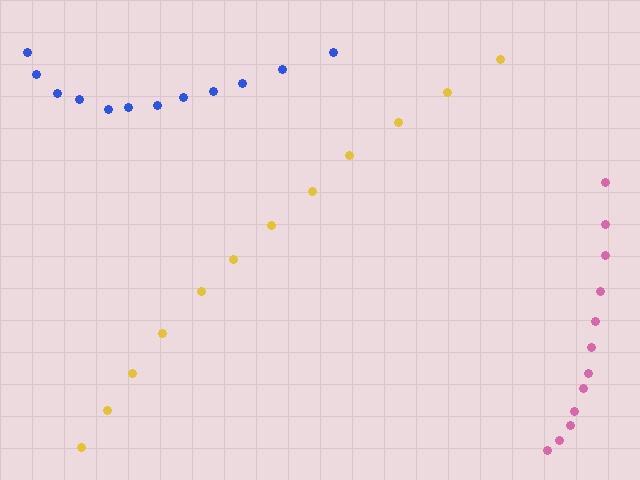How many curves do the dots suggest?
There are 3 distinct paths.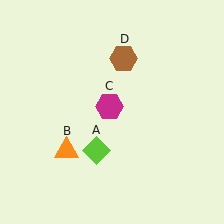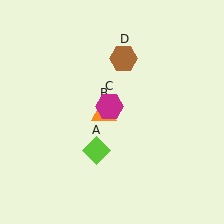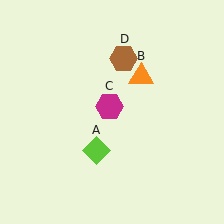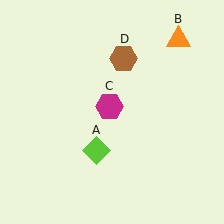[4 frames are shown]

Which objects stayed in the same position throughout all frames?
Lime diamond (object A) and magenta hexagon (object C) and brown hexagon (object D) remained stationary.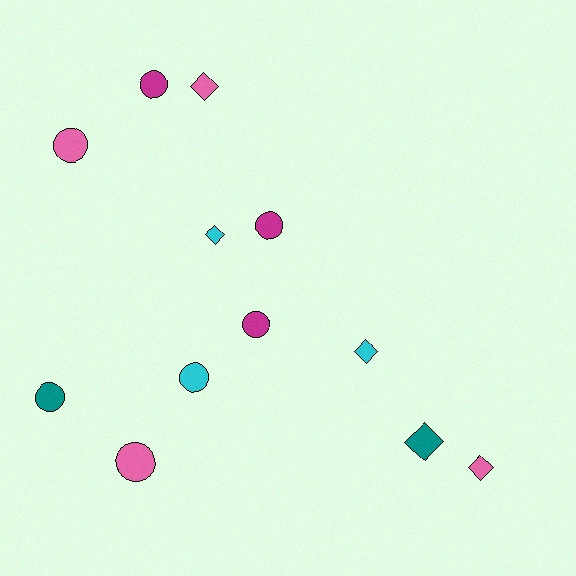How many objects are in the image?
There are 12 objects.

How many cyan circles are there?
There is 1 cyan circle.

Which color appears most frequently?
Pink, with 4 objects.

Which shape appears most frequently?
Circle, with 7 objects.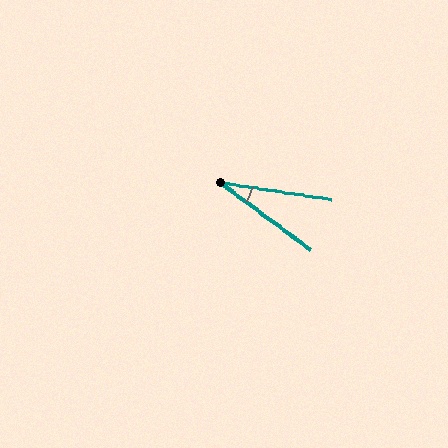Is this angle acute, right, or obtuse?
It is acute.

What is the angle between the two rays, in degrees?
Approximately 28 degrees.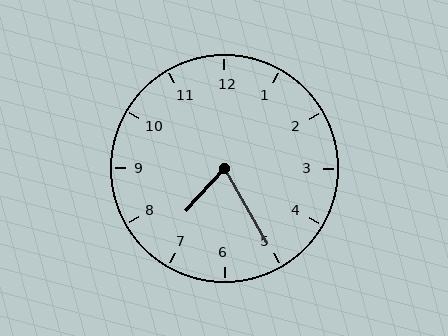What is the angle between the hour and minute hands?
Approximately 72 degrees.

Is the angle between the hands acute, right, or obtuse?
It is acute.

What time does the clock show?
7:25.